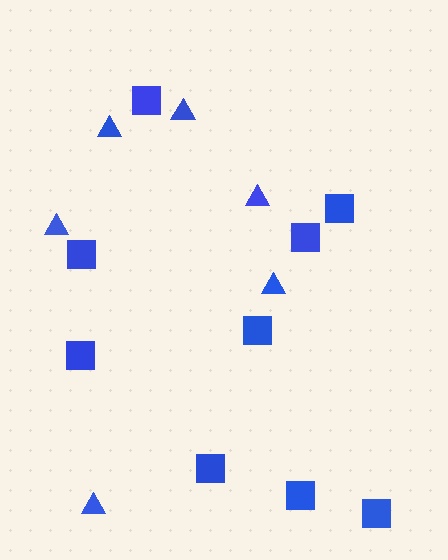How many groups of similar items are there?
There are 2 groups: one group of triangles (6) and one group of squares (9).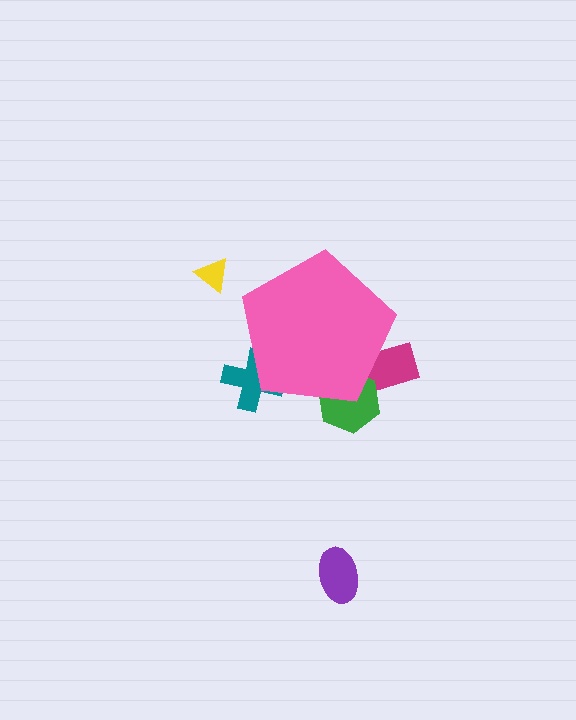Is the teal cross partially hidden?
Yes, the teal cross is partially hidden behind the pink pentagon.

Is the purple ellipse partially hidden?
No, the purple ellipse is fully visible.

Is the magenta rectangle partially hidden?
Yes, the magenta rectangle is partially hidden behind the pink pentagon.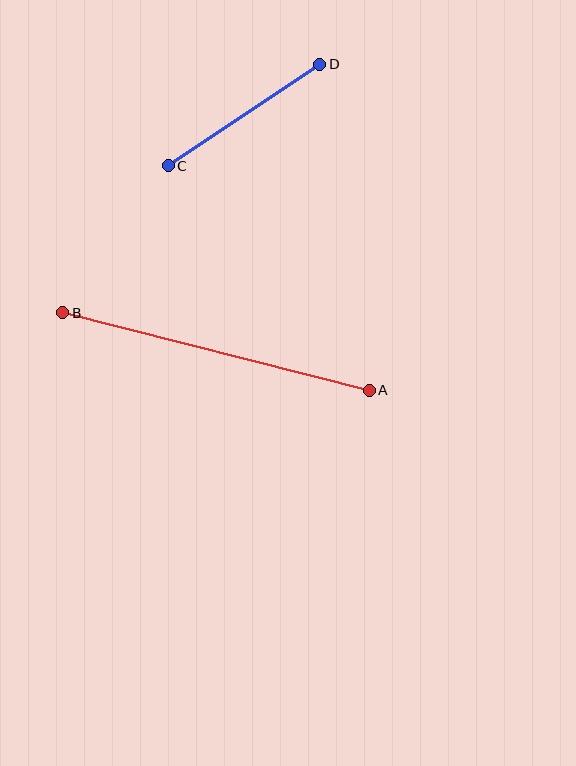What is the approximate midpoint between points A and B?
The midpoint is at approximately (216, 351) pixels.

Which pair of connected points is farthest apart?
Points A and B are farthest apart.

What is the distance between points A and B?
The distance is approximately 316 pixels.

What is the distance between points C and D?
The distance is approximately 182 pixels.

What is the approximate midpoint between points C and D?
The midpoint is at approximately (244, 115) pixels.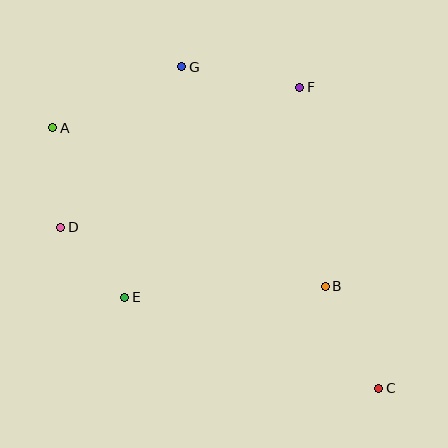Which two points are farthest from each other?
Points A and C are farthest from each other.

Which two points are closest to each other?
Points D and E are closest to each other.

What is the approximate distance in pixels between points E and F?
The distance between E and F is approximately 274 pixels.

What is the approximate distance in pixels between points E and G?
The distance between E and G is approximately 237 pixels.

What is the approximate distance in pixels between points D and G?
The distance between D and G is approximately 201 pixels.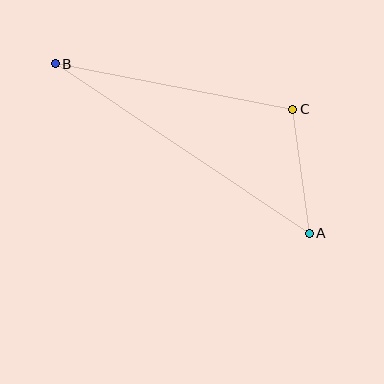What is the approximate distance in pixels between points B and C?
The distance between B and C is approximately 242 pixels.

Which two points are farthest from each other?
Points A and B are farthest from each other.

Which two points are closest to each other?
Points A and C are closest to each other.